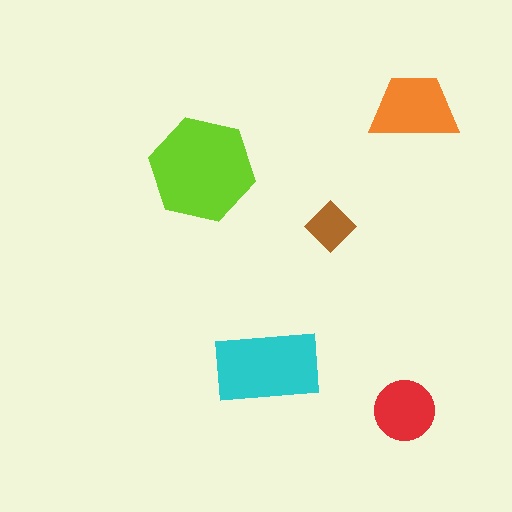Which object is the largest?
The lime hexagon.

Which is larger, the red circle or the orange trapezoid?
The orange trapezoid.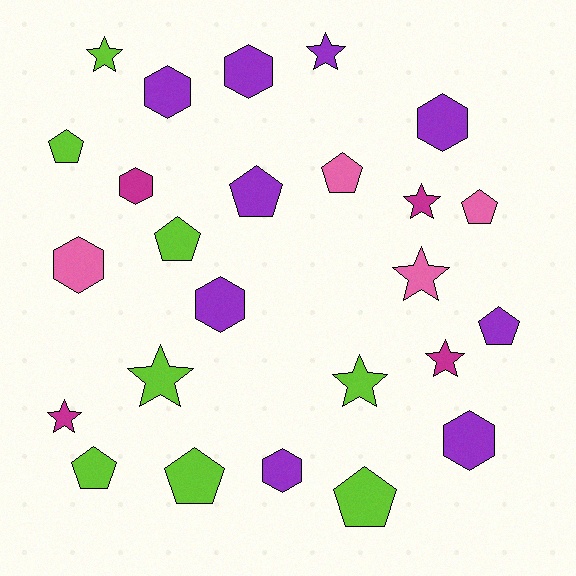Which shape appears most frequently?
Pentagon, with 9 objects.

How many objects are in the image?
There are 25 objects.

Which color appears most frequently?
Purple, with 9 objects.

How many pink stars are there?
There is 1 pink star.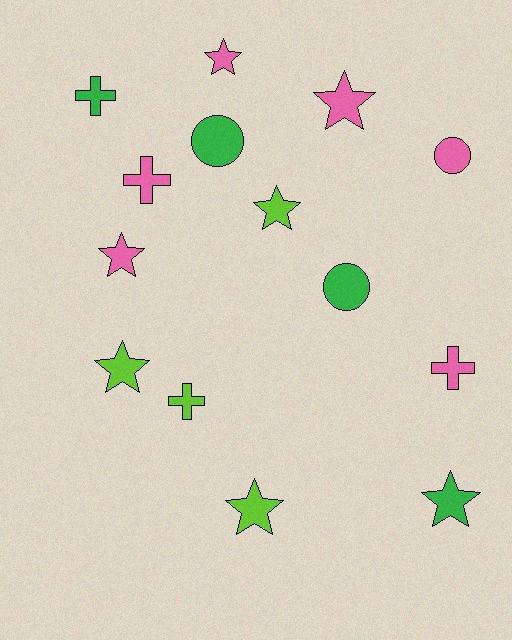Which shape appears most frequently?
Star, with 7 objects.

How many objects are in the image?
There are 14 objects.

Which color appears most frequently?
Pink, with 6 objects.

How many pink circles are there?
There is 1 pink circle.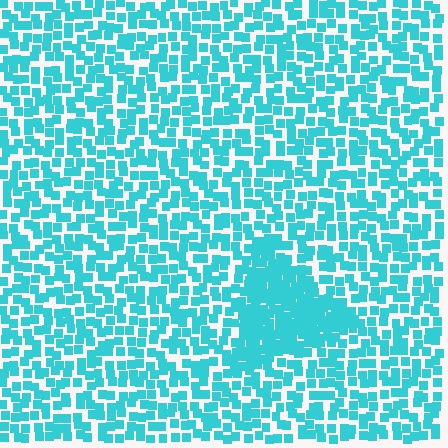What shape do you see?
I see a triangle.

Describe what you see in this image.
The image contains small cyan elements arranged at two different densities. A triangle-shaped region is visible where the elements are more densely packed than the surrounding area.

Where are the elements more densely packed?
The elements are more densely packed inside the triangle boundary.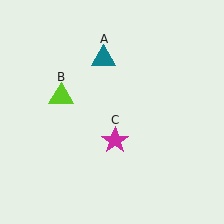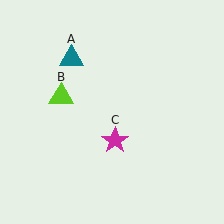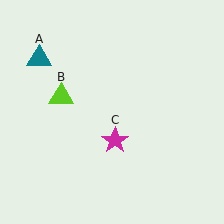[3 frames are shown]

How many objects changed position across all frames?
1 object changed position: teal triangle (object A).